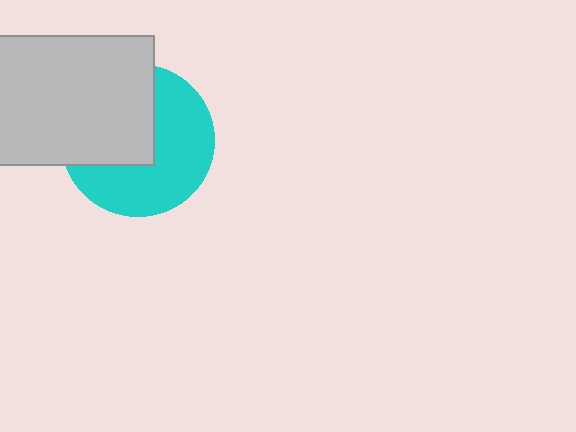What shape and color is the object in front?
The object in front is a light gray rectangle.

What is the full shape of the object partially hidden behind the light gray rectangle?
The partially hidden object is a cyan circle.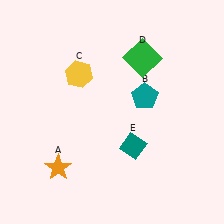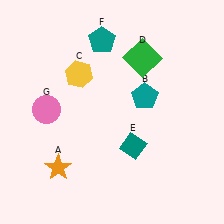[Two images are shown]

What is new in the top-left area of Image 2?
A pink circle (G) was added in the top-left area of Image 2.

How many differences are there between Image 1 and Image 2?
There are 2 differences between the two images.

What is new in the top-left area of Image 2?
A teal pentagon (F) was added in the top-left area of Image 2.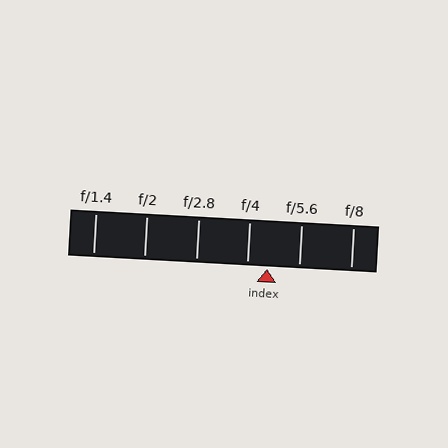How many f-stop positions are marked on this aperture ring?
There are 6 f-stop positions marked.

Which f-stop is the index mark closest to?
The index mark is closest to f/4.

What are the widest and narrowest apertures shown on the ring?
The widest aperture shown is f/1.4 and the narrowest is f/8.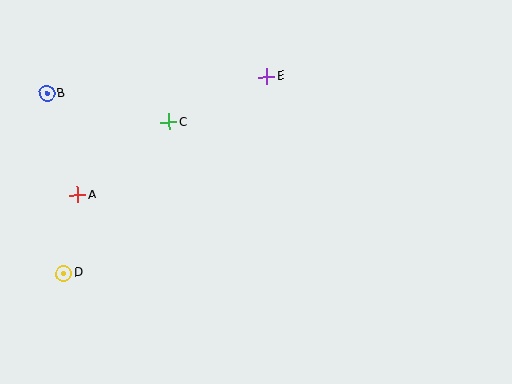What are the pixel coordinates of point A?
Point A is at (78, 195).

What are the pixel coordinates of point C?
Point C is at (169, 122).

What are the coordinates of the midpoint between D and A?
The midpoint between D and A is at (71, 234).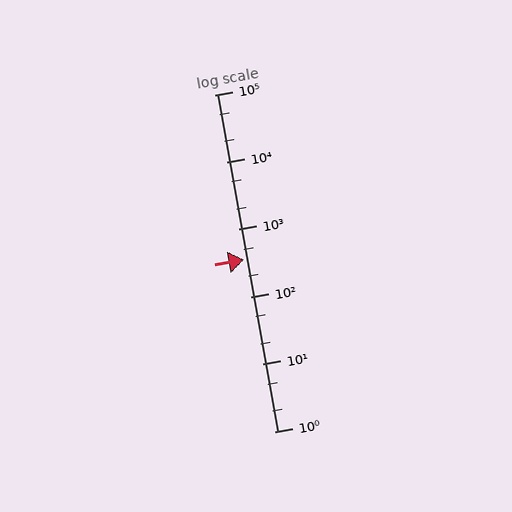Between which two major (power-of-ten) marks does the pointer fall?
The pointer is between 100 and 1000.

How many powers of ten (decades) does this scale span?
The scale spans 5 decades, from 1 to 100000.